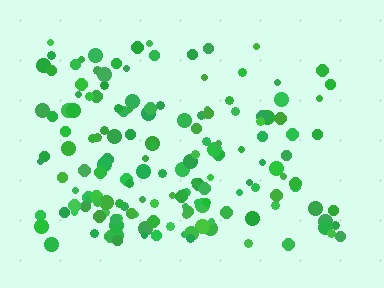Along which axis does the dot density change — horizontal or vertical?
Horizontal.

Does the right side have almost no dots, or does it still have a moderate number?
Still a moderate number, just noticeably fewer than the left.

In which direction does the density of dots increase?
From right to left, with the left side densest.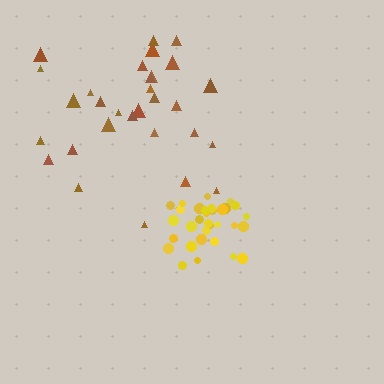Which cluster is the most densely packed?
Yellow.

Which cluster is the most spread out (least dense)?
Brown.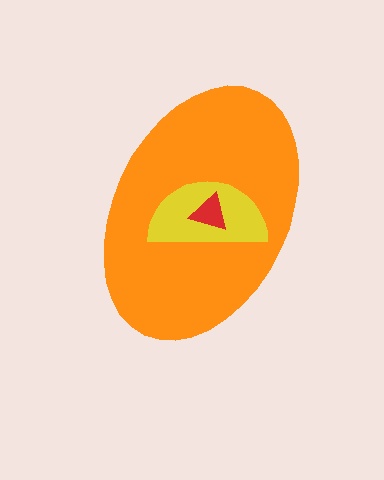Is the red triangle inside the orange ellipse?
Yes.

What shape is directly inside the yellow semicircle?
The red triangle.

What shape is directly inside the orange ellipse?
The yellow semicircle.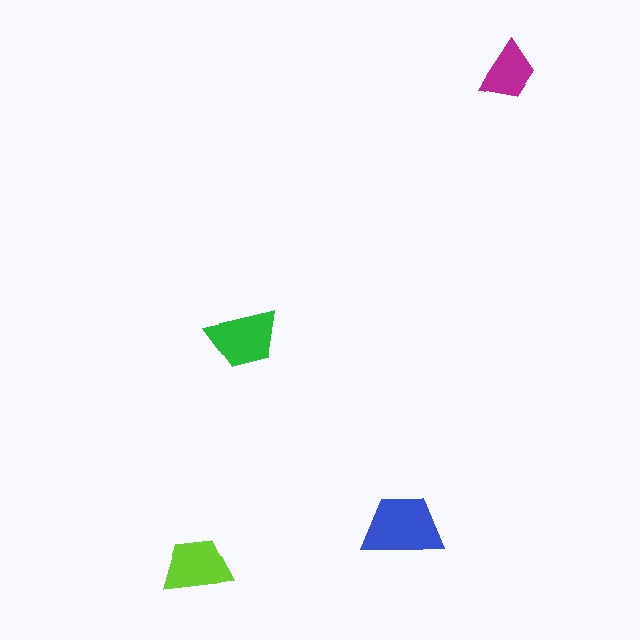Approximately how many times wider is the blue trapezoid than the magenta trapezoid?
About 1.5 times wider.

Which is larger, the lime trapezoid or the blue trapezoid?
The blue one.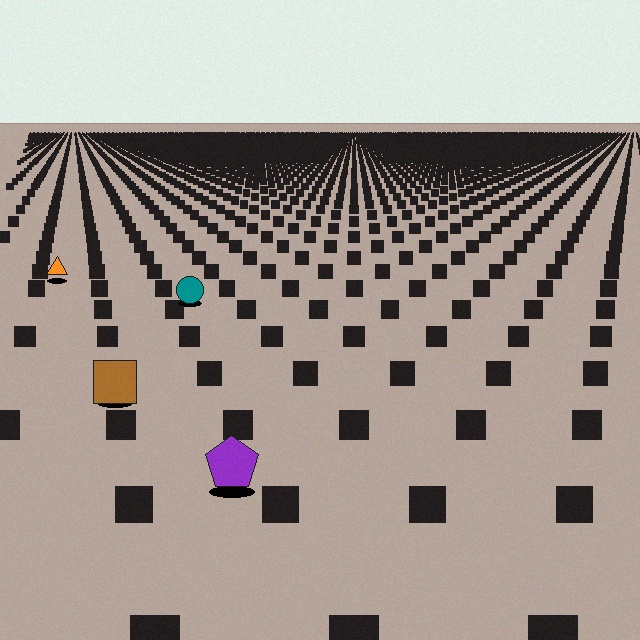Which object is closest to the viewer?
The purple pentagon is closest. The texture marks near it are larger and more spread out.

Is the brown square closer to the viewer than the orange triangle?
Yes. The brown square is closer — you can tell from the texture gradient: the ground texture is coarser near it.